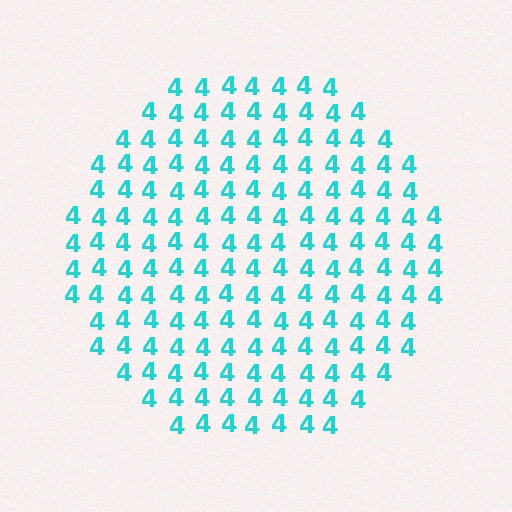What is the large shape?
The large shape is a circle.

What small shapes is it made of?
It is made of small digit 4's.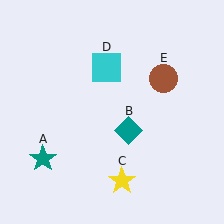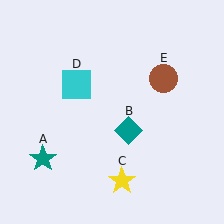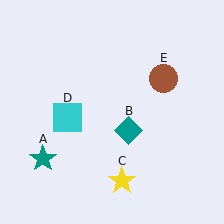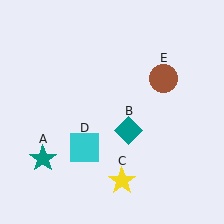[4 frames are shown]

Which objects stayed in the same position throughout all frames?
Teal star (object A) and teal diamond (object B) and yellow star (object C) and brown circle (object E) remained stationary.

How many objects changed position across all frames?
1 object changed position: cyan square (object D).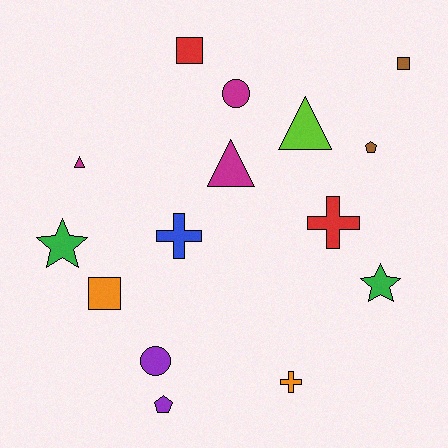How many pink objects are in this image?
There are no pink objects.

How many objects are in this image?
There are 15 objects.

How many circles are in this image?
There are 2 circles.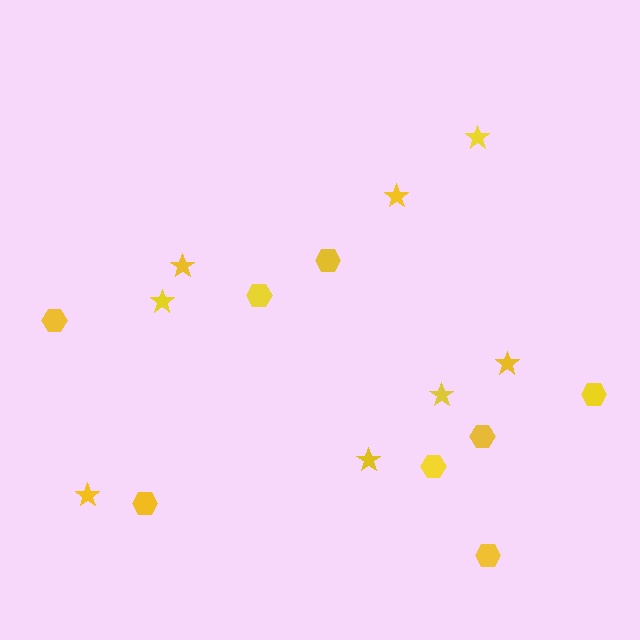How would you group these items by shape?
There are 2 groups: one group of hexagons (8) and one group of stars (8).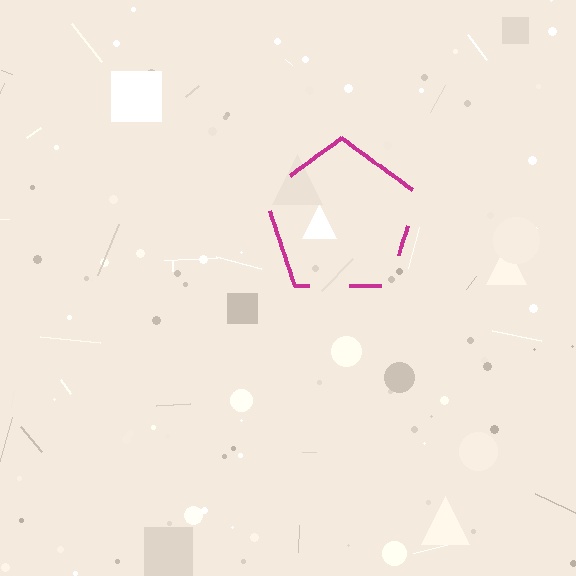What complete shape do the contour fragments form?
The contour fragments form a pentagon.